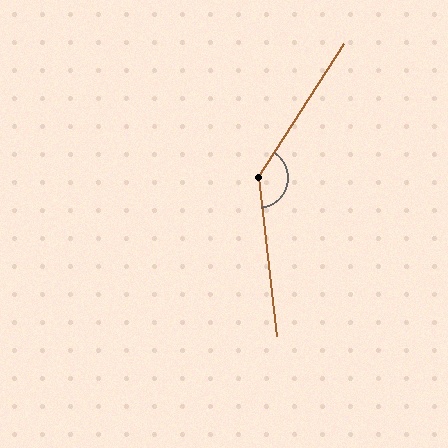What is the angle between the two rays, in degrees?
Approximately 141 degrees.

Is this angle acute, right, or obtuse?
It is obtuse.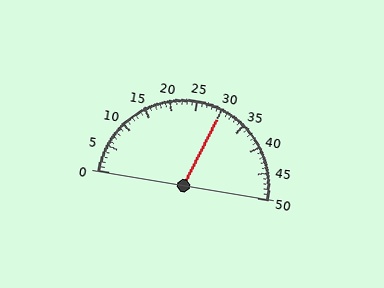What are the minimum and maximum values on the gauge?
The gauge ranges from 0 to 50.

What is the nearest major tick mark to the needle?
The nearest major tick mark is 30.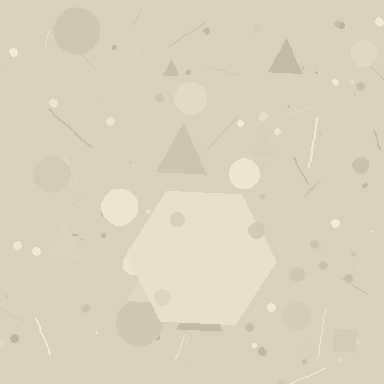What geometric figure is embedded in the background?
A hexagon is embedded in the background.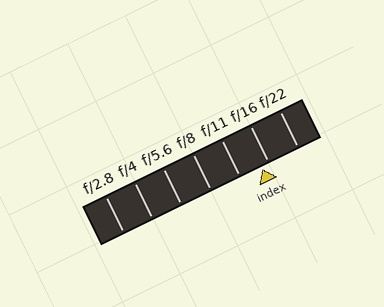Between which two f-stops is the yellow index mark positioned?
The index mark is between f/11 and f/16.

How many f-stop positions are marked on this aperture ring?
There are 7 f-stop positions marked.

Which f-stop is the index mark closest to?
The index mark is closest to f/16.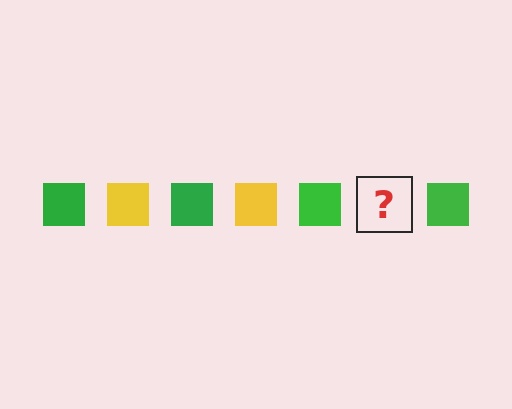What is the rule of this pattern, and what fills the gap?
The rule is that the pattern cycles through green, yellow squares. The gap should be filled with a yellow square.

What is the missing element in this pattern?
The missing element is a yellow square.